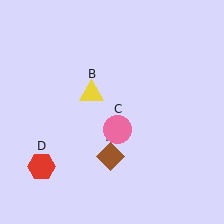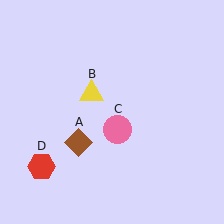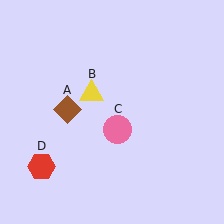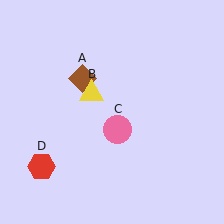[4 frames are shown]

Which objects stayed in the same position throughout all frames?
Yellow triangle (object B) and pink circle (object C) and red hexagon (object D) remained stationary.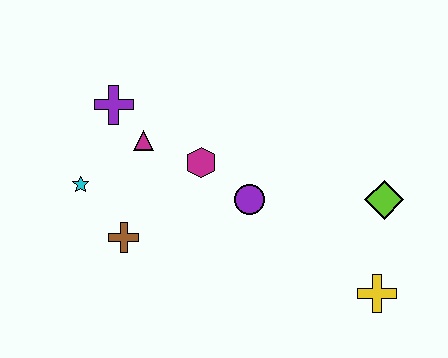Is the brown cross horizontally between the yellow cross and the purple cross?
Yes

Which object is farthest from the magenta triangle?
The yellow cross is farthest from the magenta triangle.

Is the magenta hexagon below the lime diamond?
No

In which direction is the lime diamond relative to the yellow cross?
The lime diamond is above the yellow cross.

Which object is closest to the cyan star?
The brown cross is closest to the cyan star.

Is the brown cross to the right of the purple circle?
No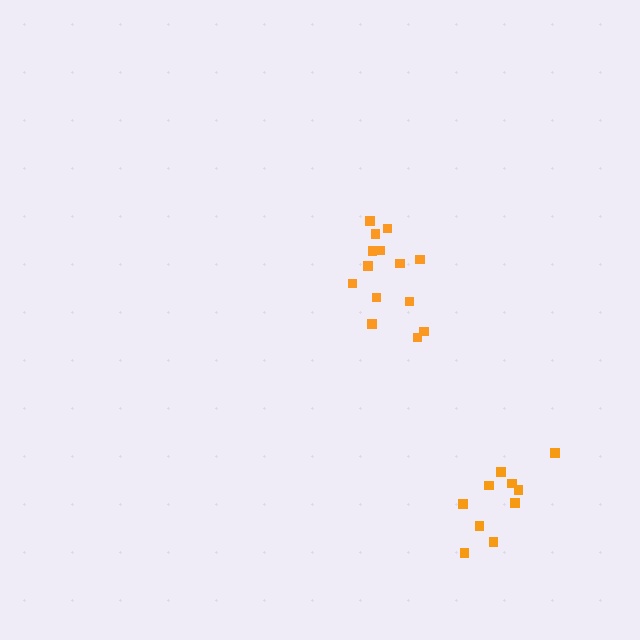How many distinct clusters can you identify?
There are 2 distinct clusters.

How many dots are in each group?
Group 1: 14 dots, Group 2: 10 dots (24 total).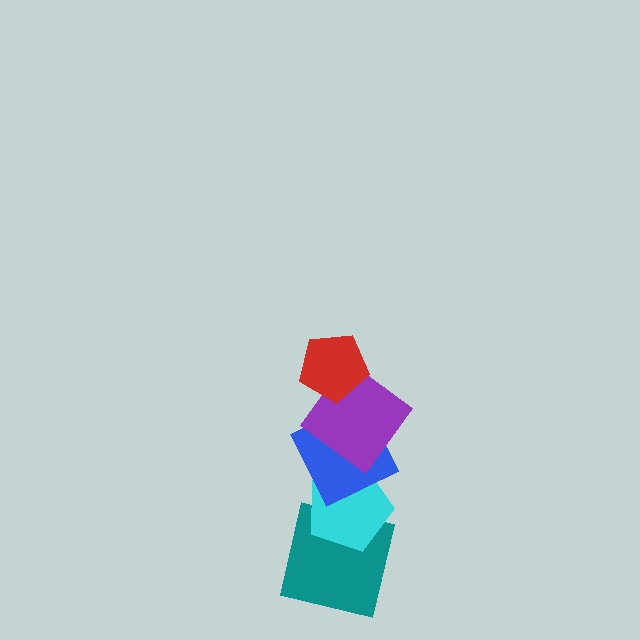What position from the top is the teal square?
The teal square is 5th from the top.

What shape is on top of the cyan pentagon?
The blue square is on top of the cyan pentagon.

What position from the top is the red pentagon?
The red pentagon is 1st from the top.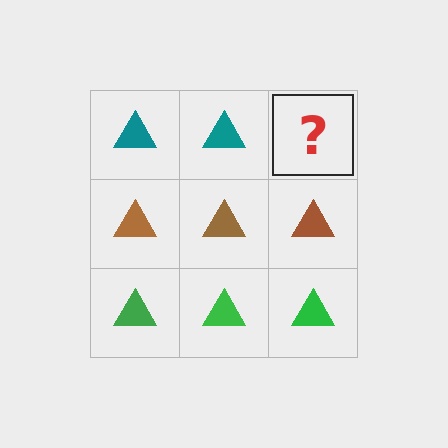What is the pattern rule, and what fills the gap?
The rule is that each row has a consistent color. The gap should be filled with a teal triangle.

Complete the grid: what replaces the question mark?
The question mark should be replaced with a teal triangle.